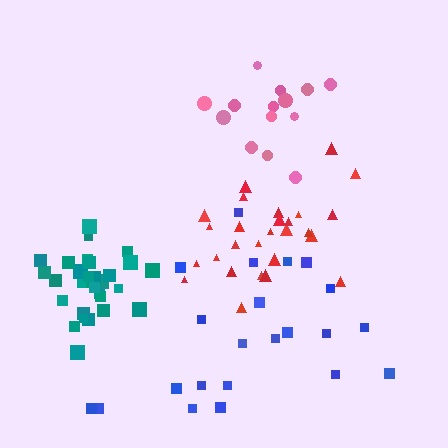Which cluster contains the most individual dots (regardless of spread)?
Teal (30).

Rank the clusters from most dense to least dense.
teal, red, pink, blue.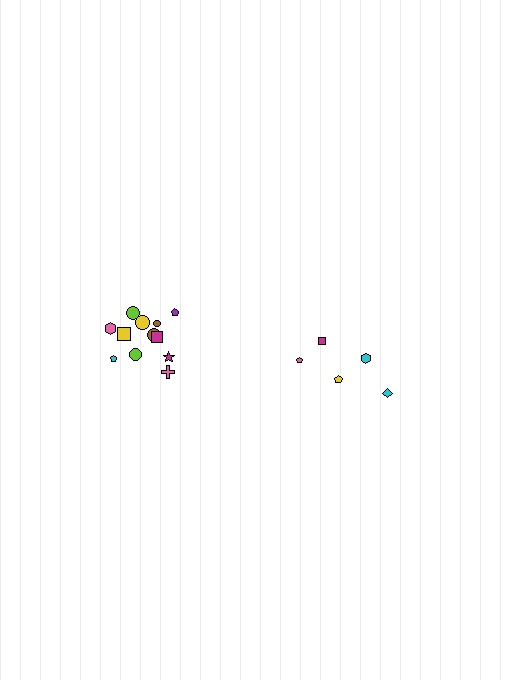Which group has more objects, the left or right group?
The left group.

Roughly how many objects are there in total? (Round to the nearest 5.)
Roughly 15 objects in total.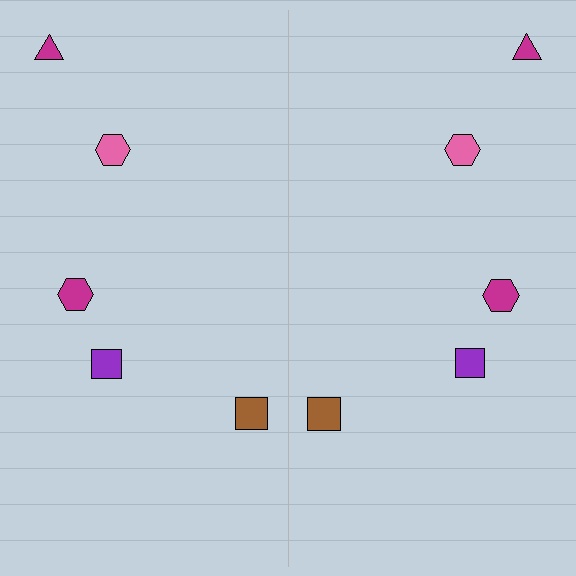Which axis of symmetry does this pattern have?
The pattern has a vertical axis of symmetry running through the center of the image.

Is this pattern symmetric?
Yes, this pattern has bilateral (reflection) symmetry.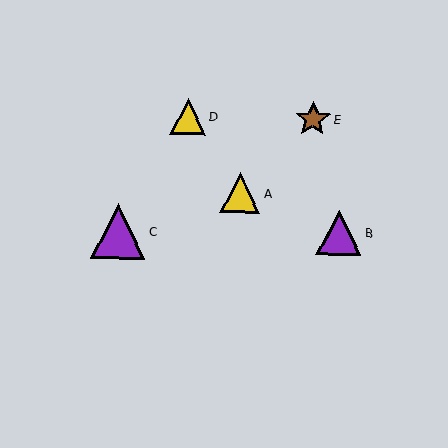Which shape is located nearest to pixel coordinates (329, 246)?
The purple triangle (labeled B) at (339, 233) is nearest to that location.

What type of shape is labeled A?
Shape A is a yellow triangle.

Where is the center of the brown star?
The center of the brown star is at (313, 119).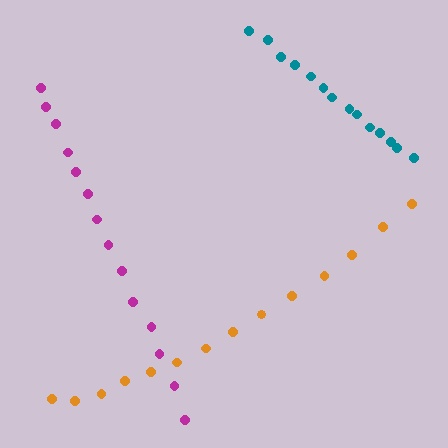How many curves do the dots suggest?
There are 3 distinct paths.